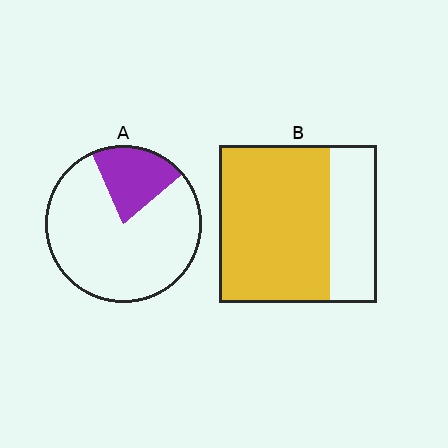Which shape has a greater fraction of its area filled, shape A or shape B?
Shape B.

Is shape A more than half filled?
No.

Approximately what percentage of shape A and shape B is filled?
A is approximately 20% and B is approximately 70%.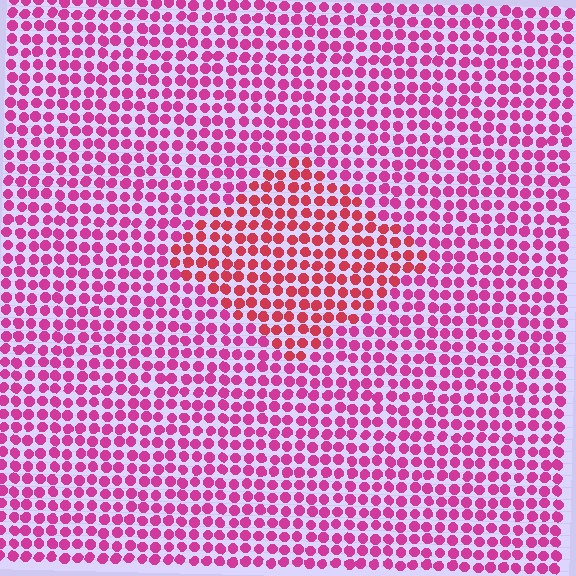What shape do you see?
I see a diamond.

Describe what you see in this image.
The image is filled with small magenta elements in a uniform arrangement. A diamond-shaped region is visible where the elements are tinted to a slightly different hue, forming a subtle color boundary.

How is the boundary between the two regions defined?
The boundary is defined purely by a slight shift in hue (about 29 degrees). Spacing, size, and orientation are identical on both sides.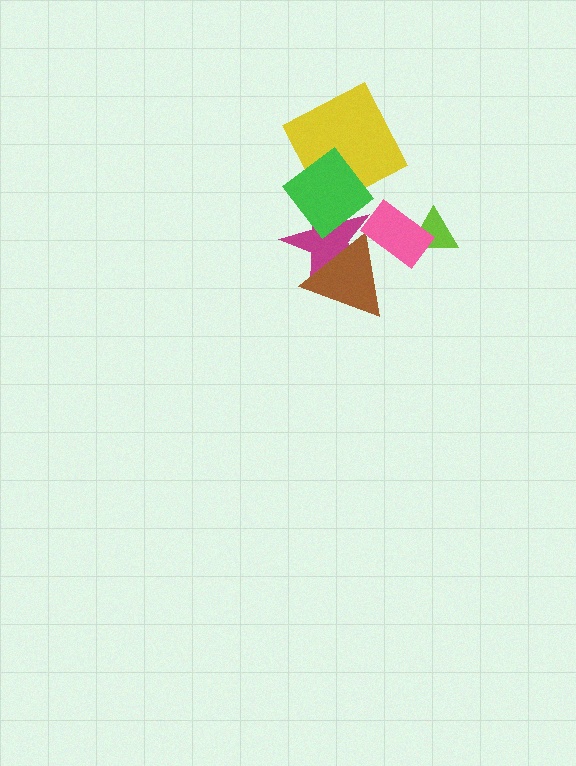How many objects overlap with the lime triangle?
1 object overlaps with the lime triangle.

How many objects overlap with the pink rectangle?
3 objects overlap with the pink rectangle.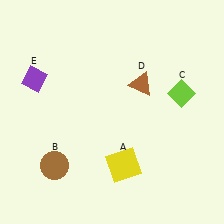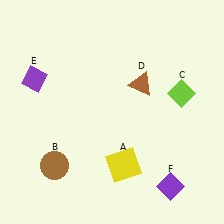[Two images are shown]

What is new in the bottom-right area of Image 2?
A purple diamond (F) was added in the bottom-right area of Image 2.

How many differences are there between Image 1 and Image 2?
There is 1 difference between the two images.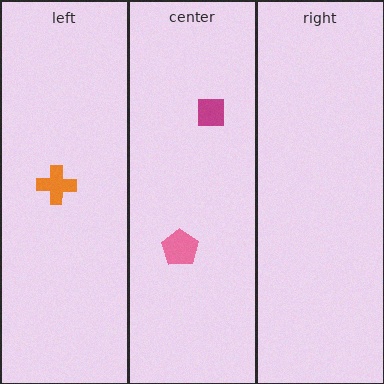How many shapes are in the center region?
2.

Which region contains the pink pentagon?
The center region.